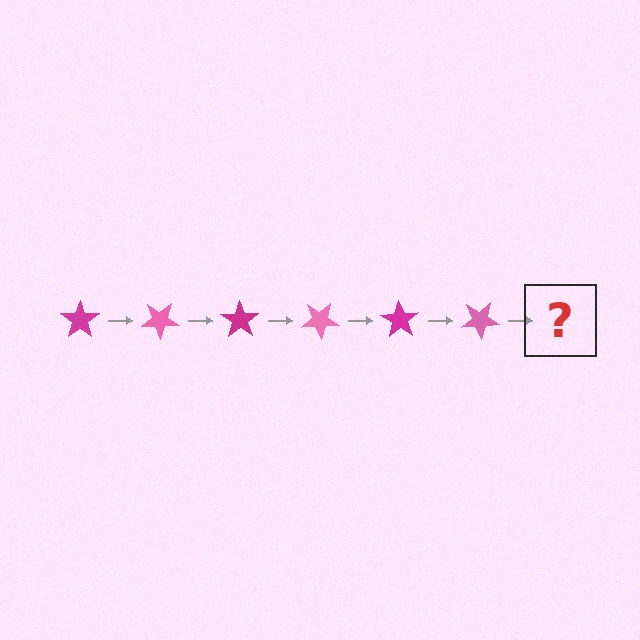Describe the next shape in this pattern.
It should be a magenta star, rotated 210 degrees from the start.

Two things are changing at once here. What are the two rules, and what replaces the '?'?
The two rules are that it rotates 35 degrees each step and the color cycles through magenta and pink. The '?' should be a magenta star, rotated 210 degrees from the start.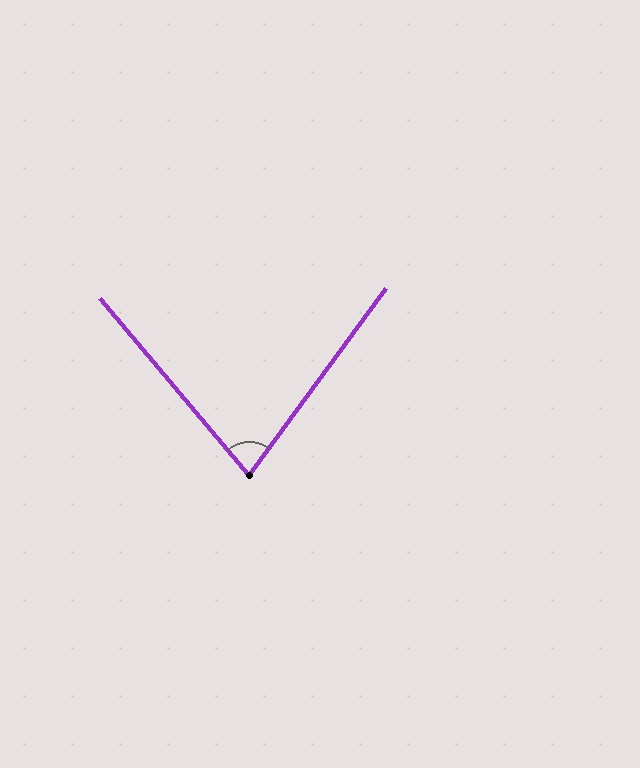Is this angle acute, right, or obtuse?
It is acute.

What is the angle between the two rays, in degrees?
Approximately 76 degrees.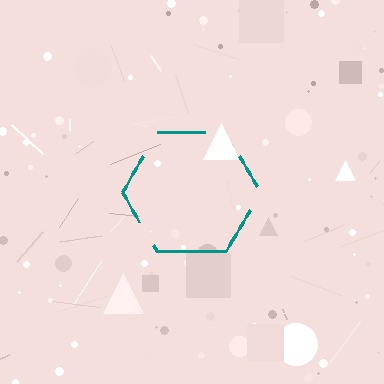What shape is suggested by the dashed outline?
The dashed outline suggests a hexagon.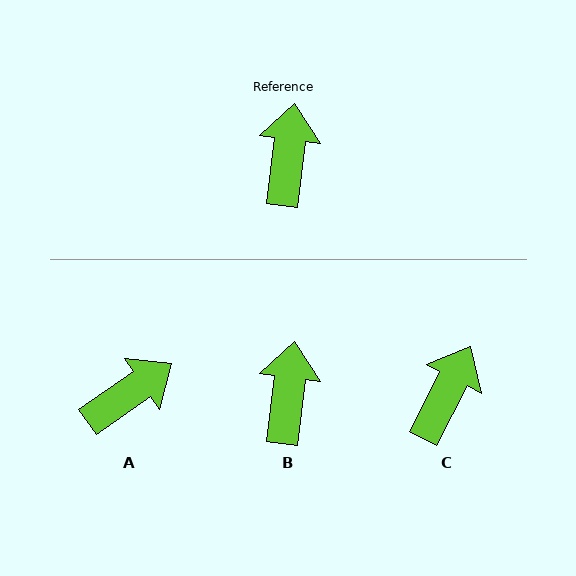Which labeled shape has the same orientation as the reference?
B.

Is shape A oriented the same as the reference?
No, it is off by about 48 degrees.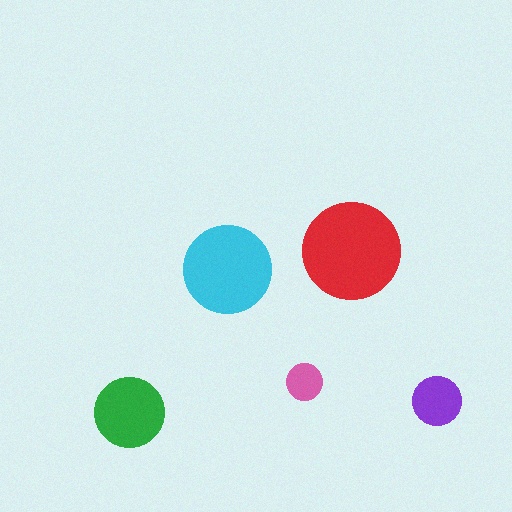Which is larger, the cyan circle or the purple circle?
The cyan one.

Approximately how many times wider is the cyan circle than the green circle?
About 1.5 times wider.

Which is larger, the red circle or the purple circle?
The red one.